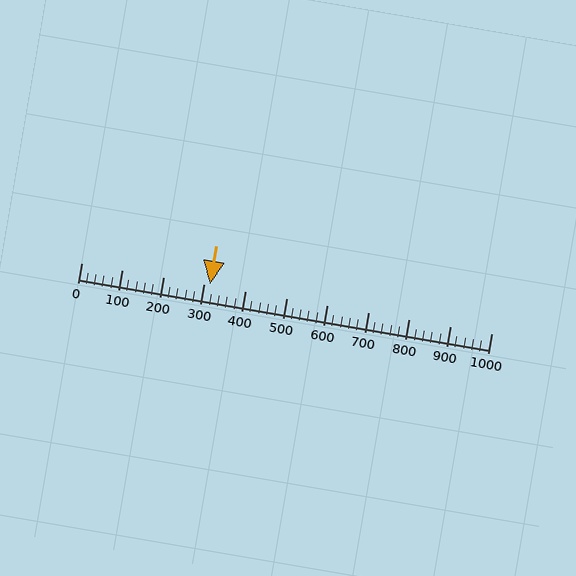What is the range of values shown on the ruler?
The ruler shows values from 0 to 1000.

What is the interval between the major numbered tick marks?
The major tick marks are spaced 100 units apart.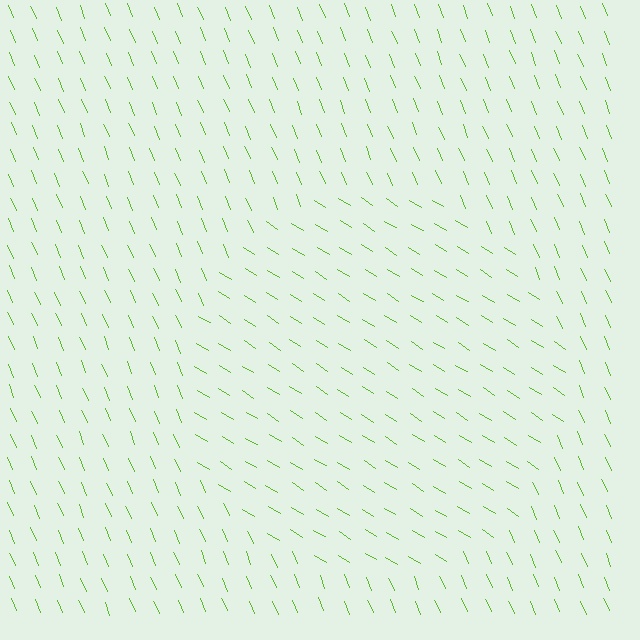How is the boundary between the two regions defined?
The boundary is defined purely by a change in line orientation (approximately 35 degrees difference). All lines are the same color and thickness.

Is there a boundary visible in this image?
Yes, there is a texture boundary formed by a change in line orientation.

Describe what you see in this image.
The image is filled with small lime line segments. A circle region in the image has lines oriented differently from the surrounding lines, creating a visible texture boundary.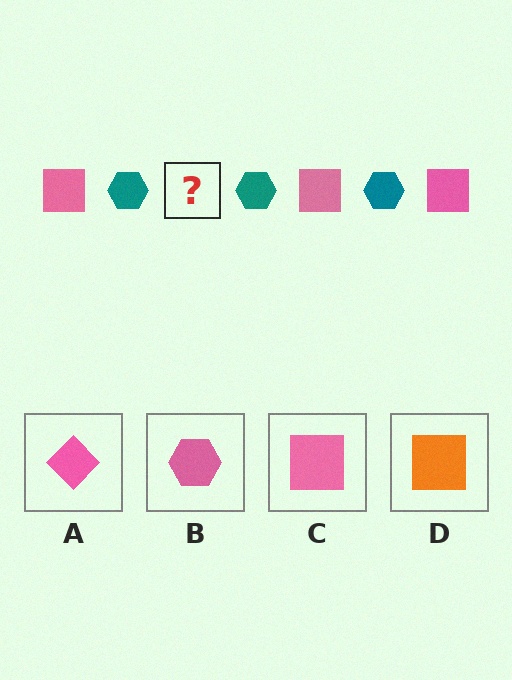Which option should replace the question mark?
Option C.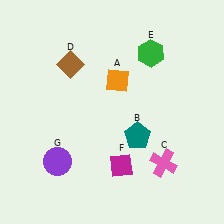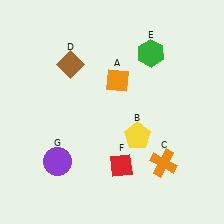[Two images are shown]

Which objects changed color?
B changed from teal to yellow. C changed from pink to orange. F changed from magenta to red.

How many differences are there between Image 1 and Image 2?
There are 3 differences between the two images.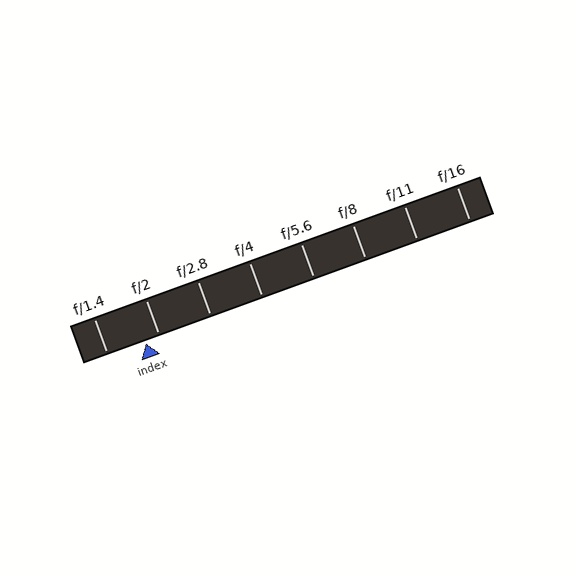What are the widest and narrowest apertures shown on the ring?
The widest aperture shown is f/1.4 and the narrowest is f/16.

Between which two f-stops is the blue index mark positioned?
The index mark is between f/1.4 and f/2.